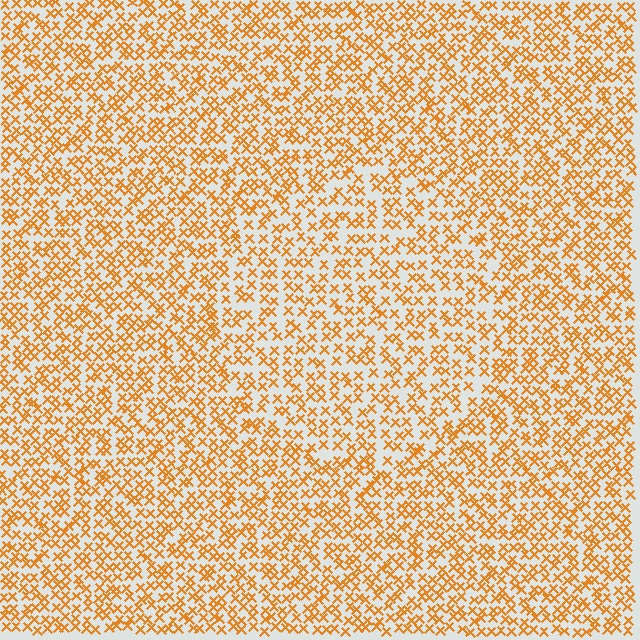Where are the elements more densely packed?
The elements are more densely packed outside the circle boundary.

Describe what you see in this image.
The image contains small orange elements arranged at two different densities. A circle-shaped region is visible where the elements are less densely packed than the surrounding area.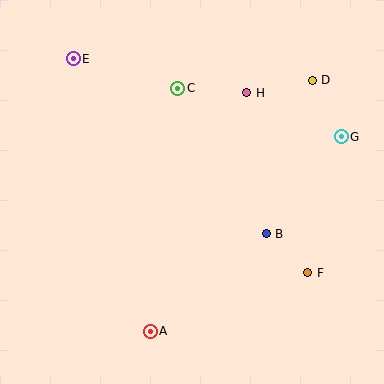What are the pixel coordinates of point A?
Point A is at (150, 331).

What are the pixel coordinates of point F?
Point F is at (308, 273).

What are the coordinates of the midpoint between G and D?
The midpoint between G and D is at (327, 109).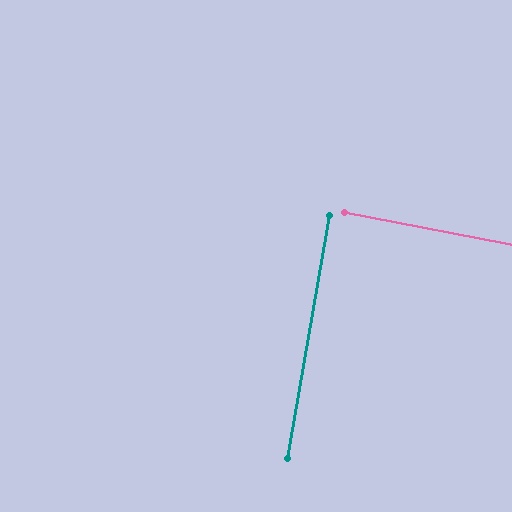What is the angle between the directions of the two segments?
Approximately 89 degrees.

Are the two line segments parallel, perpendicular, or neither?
Perpendicular — they meet at approximately 89°.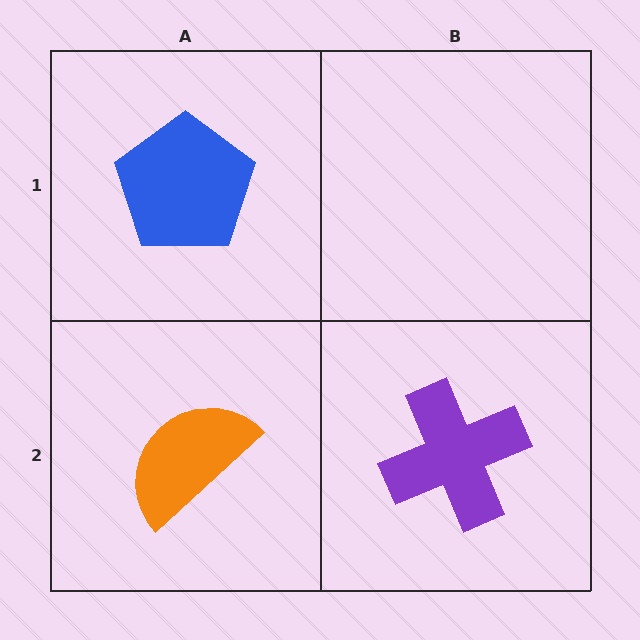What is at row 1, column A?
A blue pentagon.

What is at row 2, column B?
A purple cross.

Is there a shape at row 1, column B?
No, that cell is empty.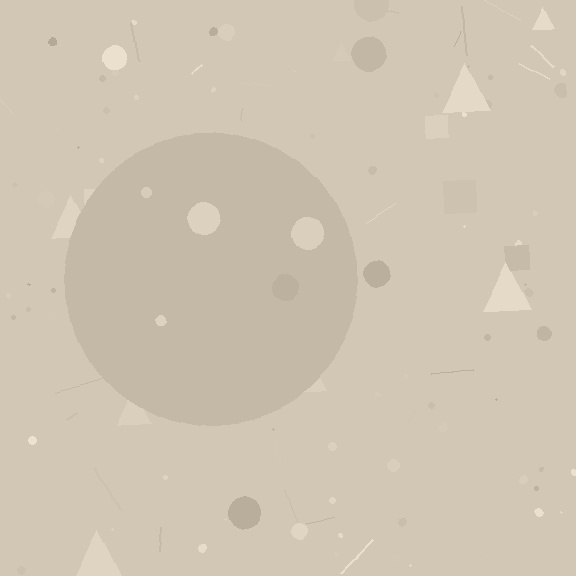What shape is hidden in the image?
A circle is hidden in the image.